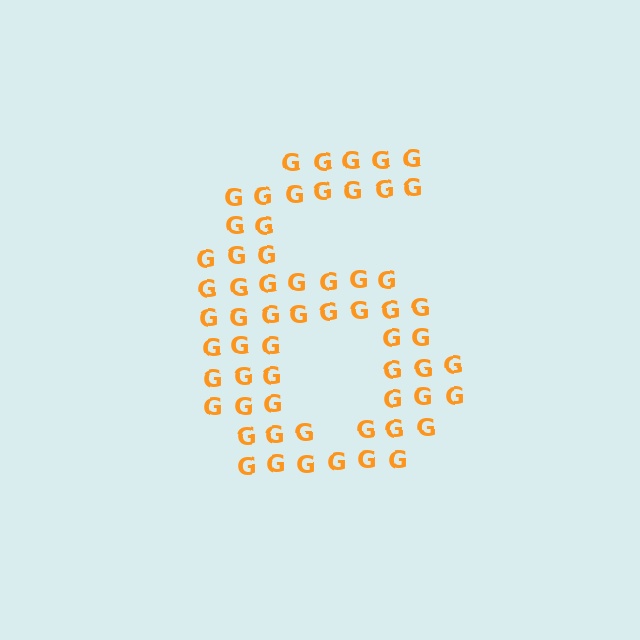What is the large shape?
The large shape is the digit 6.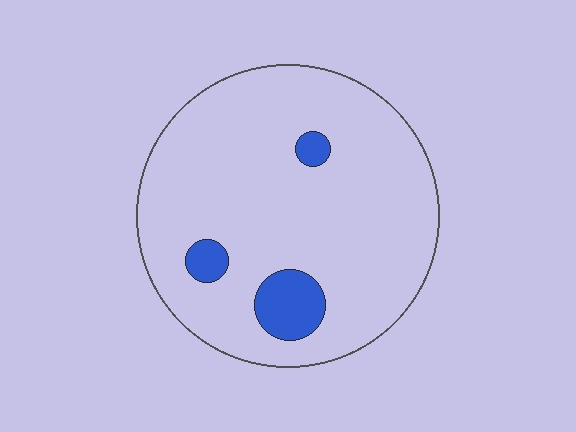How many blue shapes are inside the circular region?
3.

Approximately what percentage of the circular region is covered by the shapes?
Approximately 10%.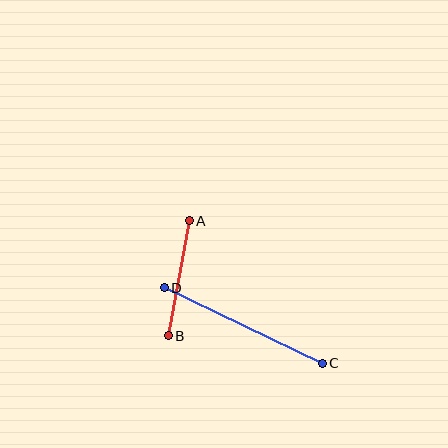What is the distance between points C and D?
The distance is approximately 175 pixels.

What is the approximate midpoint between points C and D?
The midpoint is at approximately (243, 325) pixels.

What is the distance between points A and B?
The distance is approximately 117 pixels.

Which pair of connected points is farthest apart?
Points C and D are farthest apart.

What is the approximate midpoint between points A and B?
The midpoint is at approximately (179, 278) pixels.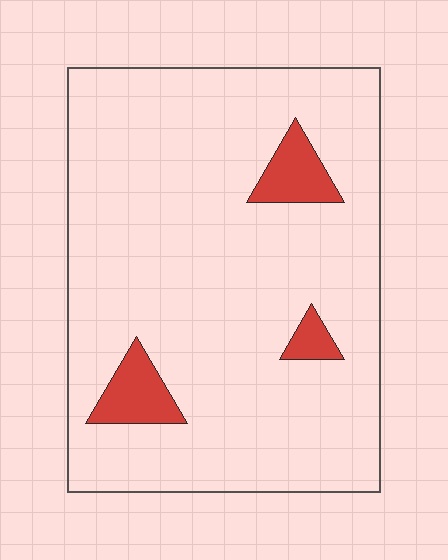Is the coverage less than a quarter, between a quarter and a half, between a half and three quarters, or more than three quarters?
Less than a quarter.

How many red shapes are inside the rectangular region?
3.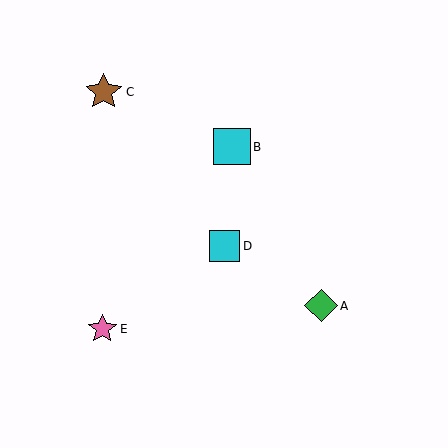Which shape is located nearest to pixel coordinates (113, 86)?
The brown star (labeled C) at (104, 92) is nearest to that location.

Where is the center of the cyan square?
The center of the cyan square is at (224, 246).